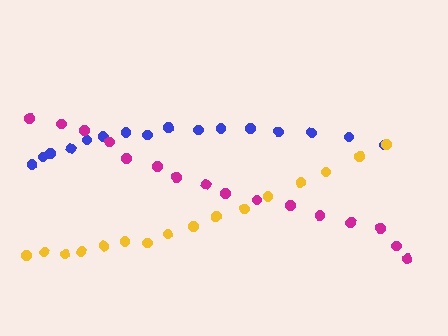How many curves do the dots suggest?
There are 3 distinct paths.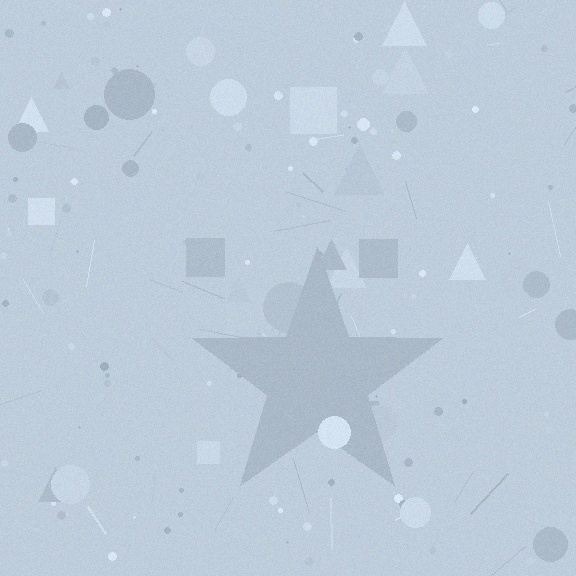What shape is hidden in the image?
A star is hidden in the image.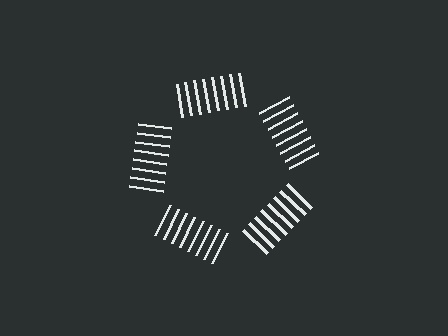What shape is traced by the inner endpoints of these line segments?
An illusory pentagon — the line segments terminate on its edges but no continuous stroke is drawn.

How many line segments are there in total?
40 — 8 along each of the 5 edges.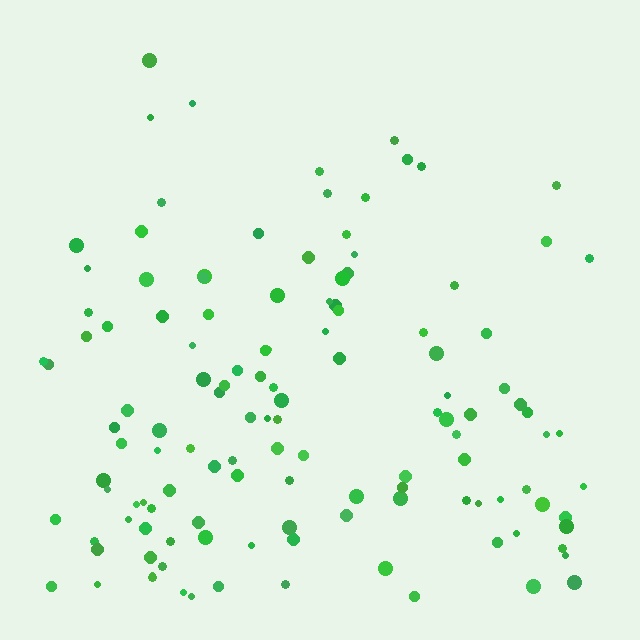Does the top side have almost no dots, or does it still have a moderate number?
Still a moderate number, just noticeably fewer than the bottom.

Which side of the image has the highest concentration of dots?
The bottom.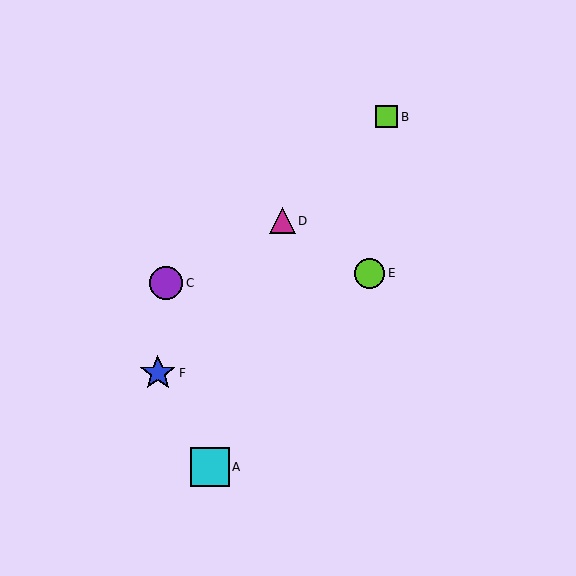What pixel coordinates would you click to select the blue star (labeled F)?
Click at (158, 373) to select the blue star F.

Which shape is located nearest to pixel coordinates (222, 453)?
The cyan square (labeled A) at (210, 467) is nearest to that location.